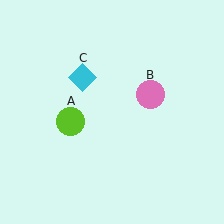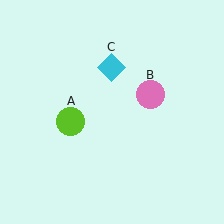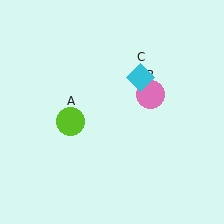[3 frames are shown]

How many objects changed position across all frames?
1 object changed position: cyan diamond (object C).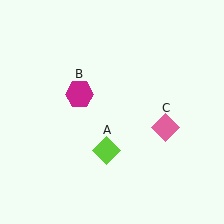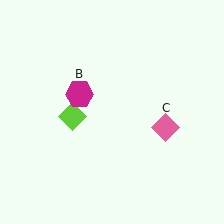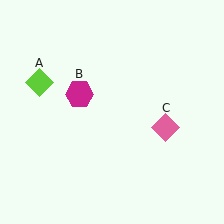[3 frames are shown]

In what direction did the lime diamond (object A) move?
The lime diamond (object A) moved up and to the left.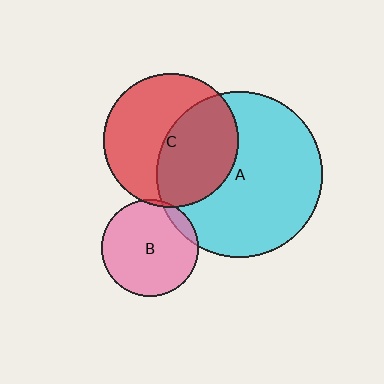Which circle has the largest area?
Circle A (cyan).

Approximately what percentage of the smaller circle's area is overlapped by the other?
Approximately 10%.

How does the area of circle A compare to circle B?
Approximately 2.9 times.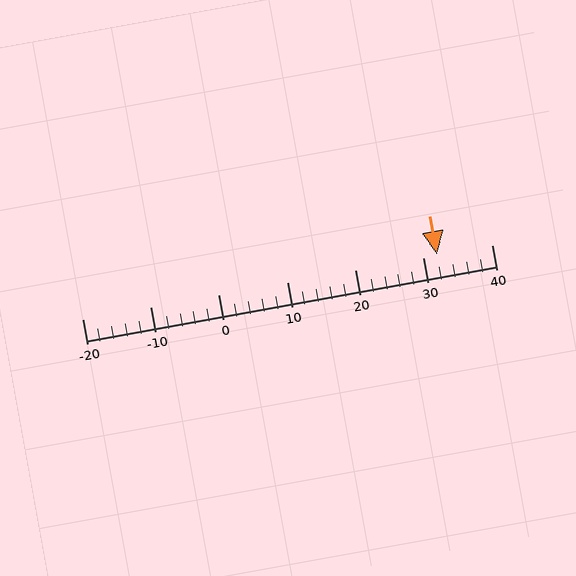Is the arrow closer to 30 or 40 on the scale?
The arrow is closer to 30.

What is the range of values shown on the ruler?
The ruler shows values from -20 to 40.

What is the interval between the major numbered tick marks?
The major tick marks are spaced 10 units apart.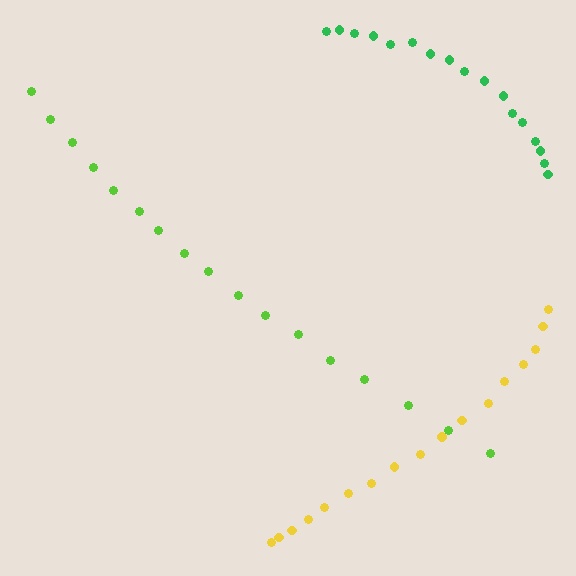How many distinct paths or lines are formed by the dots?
There are 3 distinct paths.